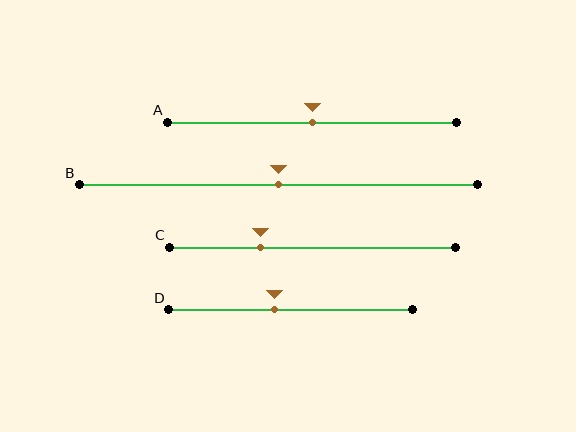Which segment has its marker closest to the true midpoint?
Segment A has its marker closest to the true midpoint.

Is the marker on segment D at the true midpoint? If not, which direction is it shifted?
No, the marker on segment D is shifted to the left by about 6% of the segment length.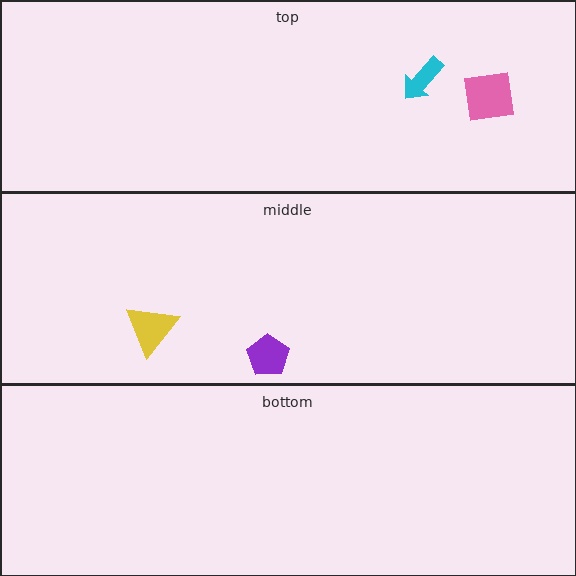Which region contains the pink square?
The top region.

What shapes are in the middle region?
The yellow triangle, the purple pentagon.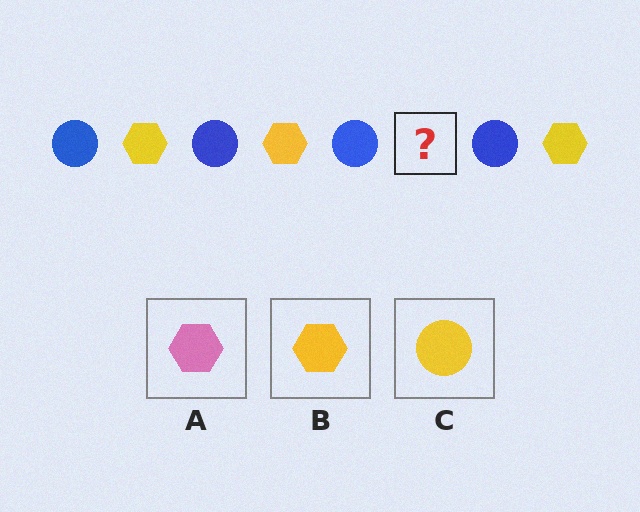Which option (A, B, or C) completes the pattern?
B.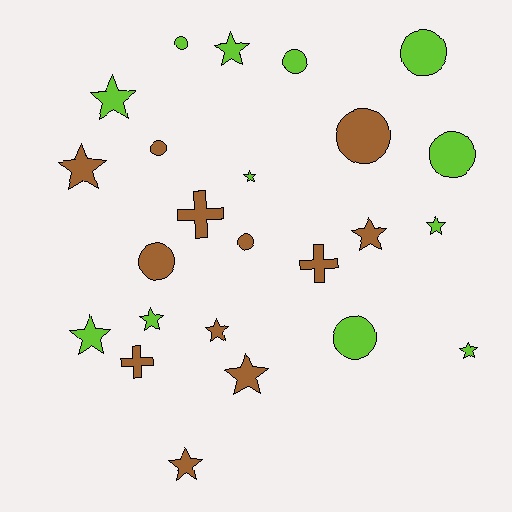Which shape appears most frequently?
Star, with 12 objects.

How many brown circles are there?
There are 4 brown circles.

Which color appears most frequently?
Lime, with 12 objects.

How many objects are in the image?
There are 24 objects.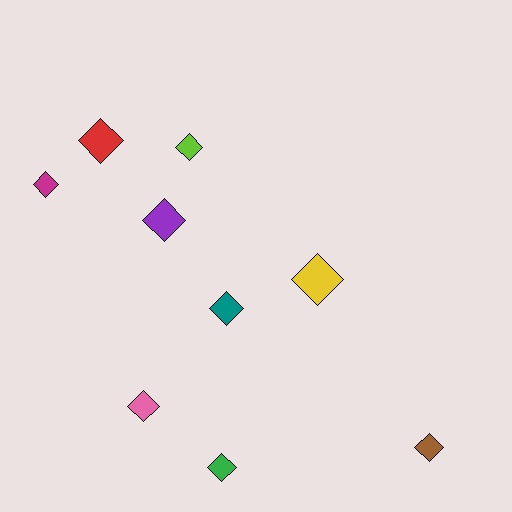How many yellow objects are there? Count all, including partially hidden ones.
There is 1 yellow object.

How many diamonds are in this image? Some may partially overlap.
There are 9 diamonds.